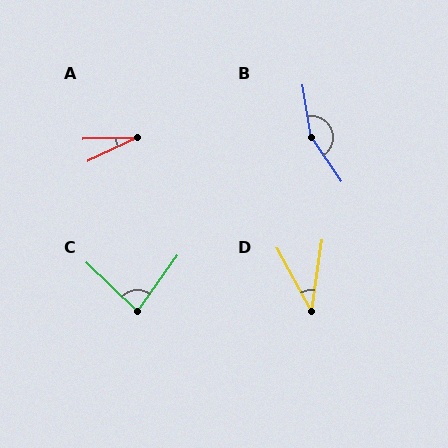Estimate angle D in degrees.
Approximately 37 degrees.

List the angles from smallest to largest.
A (24°), D (37°), C (81°), B (155°).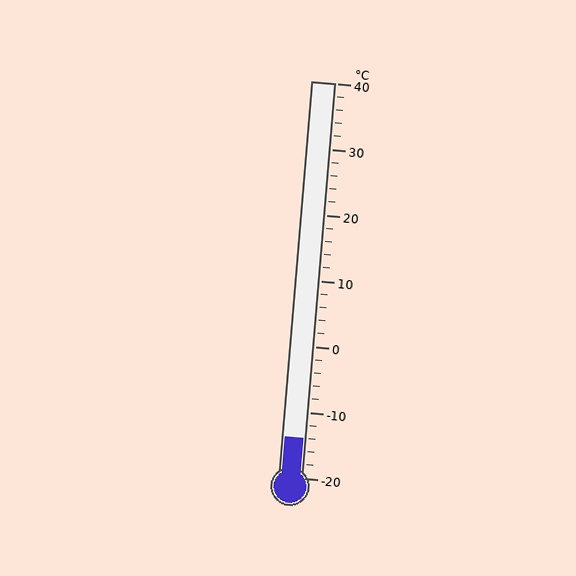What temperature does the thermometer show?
The thermometer shows approximately -14°C.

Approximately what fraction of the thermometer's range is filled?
The thermometer is filled to approximately 10% of its range.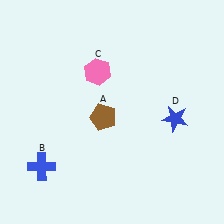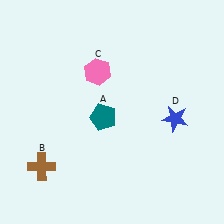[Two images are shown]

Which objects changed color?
A changed from brown to teal. B changed from blue to brown.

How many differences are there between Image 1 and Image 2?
There are 2 differences between the two images.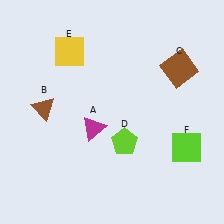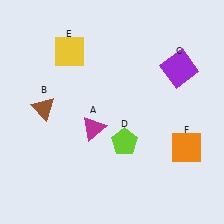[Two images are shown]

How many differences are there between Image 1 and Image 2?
There are 2 differences between the two images.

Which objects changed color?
C changed from brown to purple. F changed from lime to orange.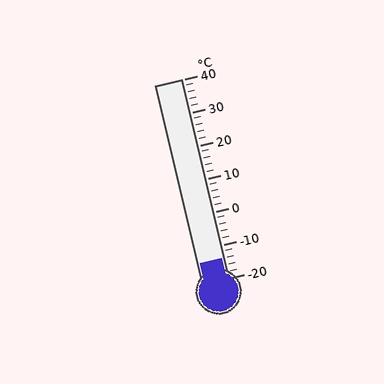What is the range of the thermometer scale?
The thermometer scale ranges from -20°C to 40°C.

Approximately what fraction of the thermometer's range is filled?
The thermometer is filled to approximately 10% of its range.